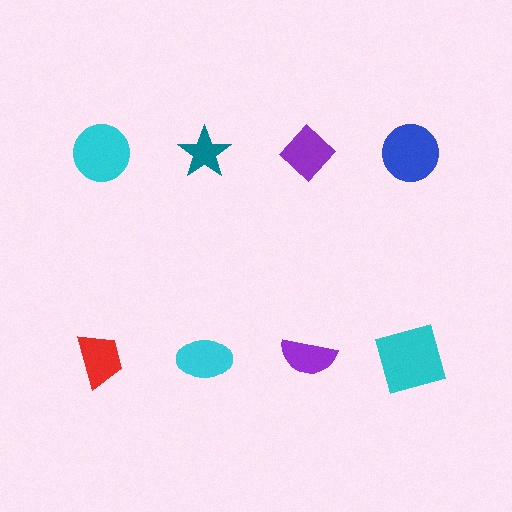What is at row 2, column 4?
A cyan square.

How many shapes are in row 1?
4 shapes.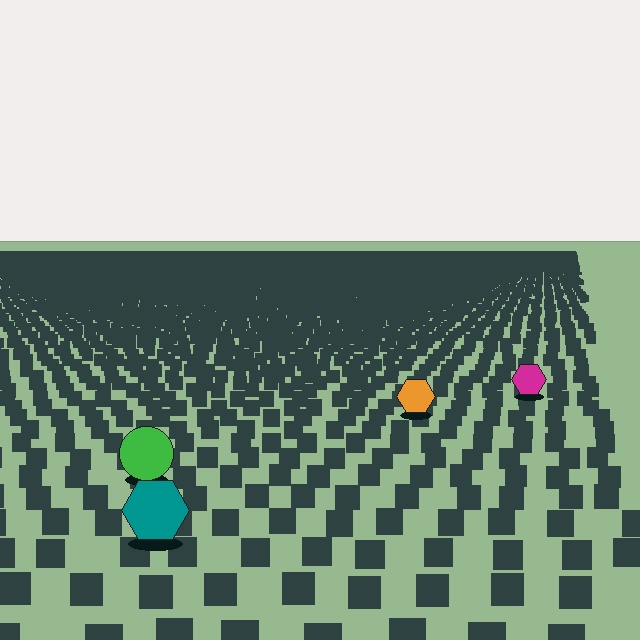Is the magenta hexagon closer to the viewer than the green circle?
No. The green circle is closer — you can tell from the texture gradient: the ground texture is coarser near it.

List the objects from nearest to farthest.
From nearest to farthest: the teal hexagon, the green circle, the orange hexagon, the magenta hexagon.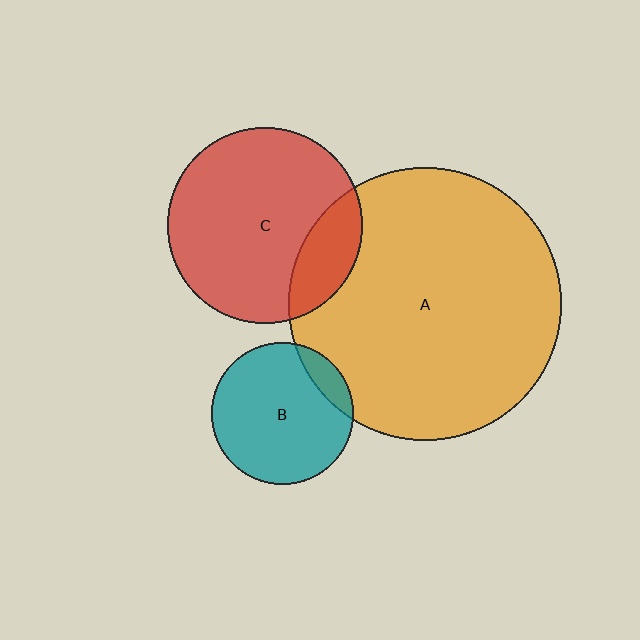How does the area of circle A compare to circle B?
Approximately 3.7 times.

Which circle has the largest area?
Circle A (orange).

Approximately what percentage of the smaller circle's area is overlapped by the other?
Approximately 10%.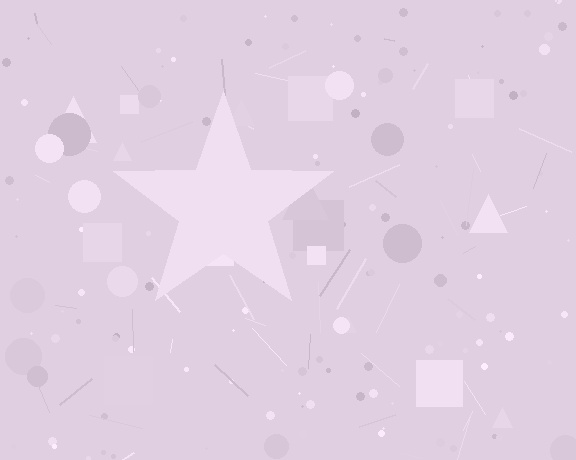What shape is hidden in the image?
A star is hidden in the image.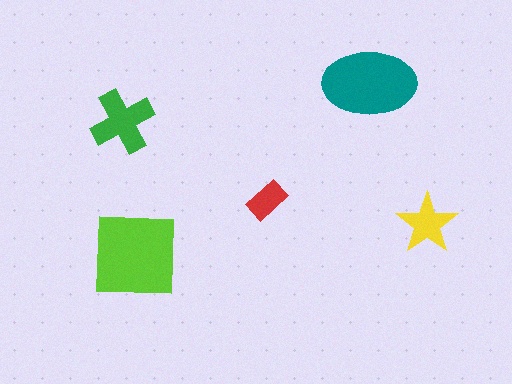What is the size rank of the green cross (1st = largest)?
3rd.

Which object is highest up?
The teal ellipse is topmost.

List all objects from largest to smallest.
The lime square, the teal ellipse, the green cross, the yellow star, the red rectangle.